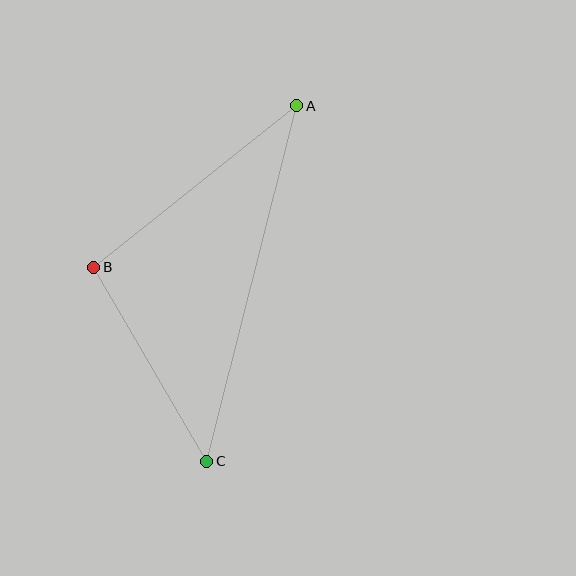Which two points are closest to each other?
Points B and C are closest to each other.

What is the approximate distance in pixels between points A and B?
The distance between A and B is approximately 260 pixels.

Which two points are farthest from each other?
Points A and C are farthest from each other.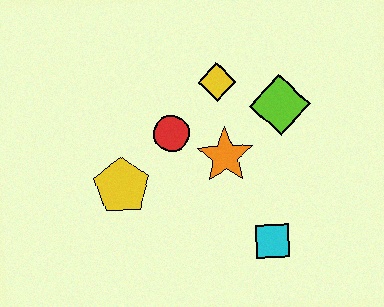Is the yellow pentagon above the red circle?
No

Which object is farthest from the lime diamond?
The yellow pentagon is farthest from the lime diamond.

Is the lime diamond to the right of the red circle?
Yes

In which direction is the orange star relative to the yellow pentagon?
The orange star is to the right of the yellow pentagon.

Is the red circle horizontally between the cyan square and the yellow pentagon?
Yes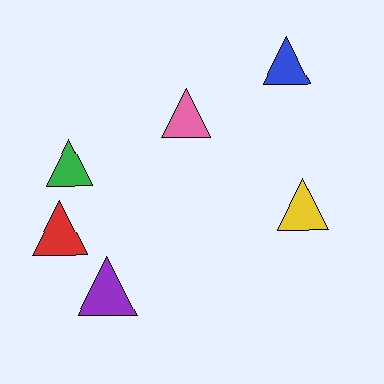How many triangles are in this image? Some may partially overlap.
There are 6 triangles.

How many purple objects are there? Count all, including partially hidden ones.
There is 1 purple object.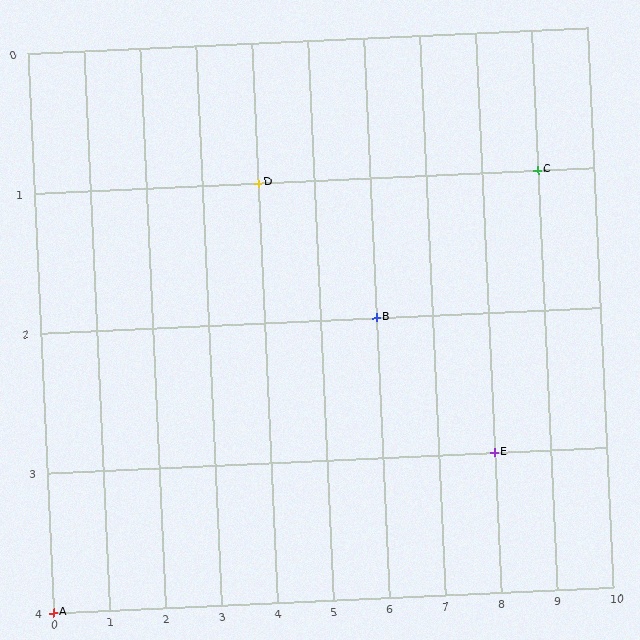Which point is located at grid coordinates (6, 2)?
Point B is at (6, 2).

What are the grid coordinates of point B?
Point B is at grid coordinates (6, 2).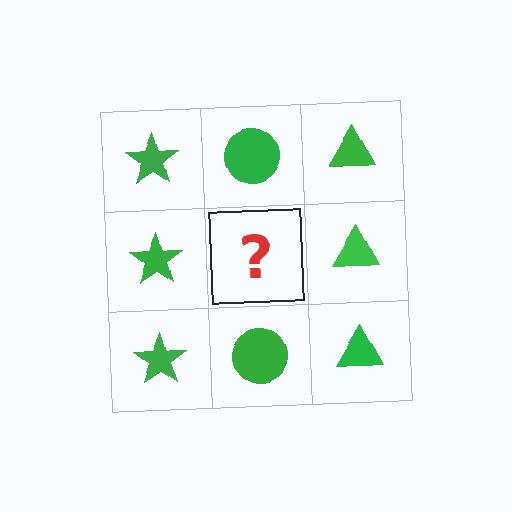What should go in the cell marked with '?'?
The missing cell should contain a green circle.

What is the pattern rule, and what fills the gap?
The rule is that each column has a consistent shape. The gap should be filled with a green circle.